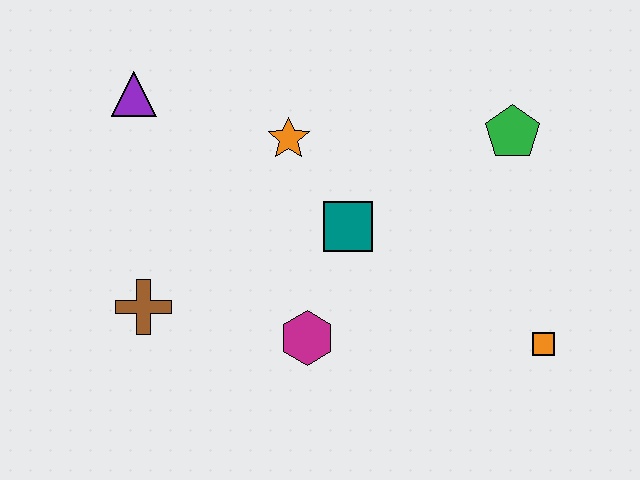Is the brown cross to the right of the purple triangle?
Yes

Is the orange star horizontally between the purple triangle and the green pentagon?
Yes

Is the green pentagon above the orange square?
Yes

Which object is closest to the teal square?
The orange star is closest to the teal square.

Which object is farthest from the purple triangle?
The orange square is farthest from the purple triangle.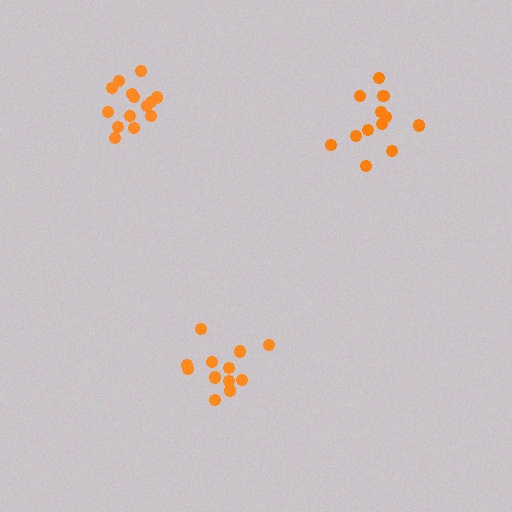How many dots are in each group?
Group 1: 12 dots, Group 2: 14 dots, Group 3: 12 dots (38 total).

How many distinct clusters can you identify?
There are 3 distinct clusters.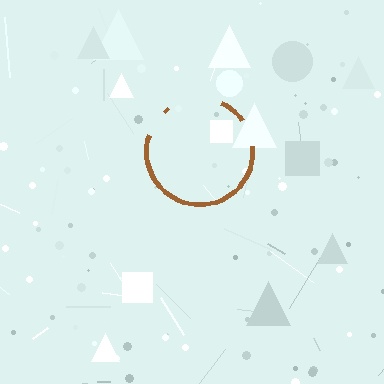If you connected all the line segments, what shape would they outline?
They would outline a circle.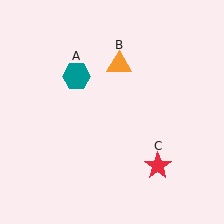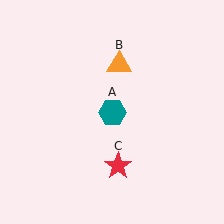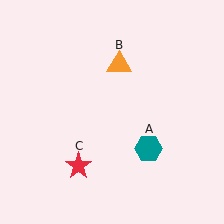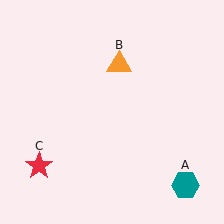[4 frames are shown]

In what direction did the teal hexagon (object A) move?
The teal hexagon (object A) moved down and to the right.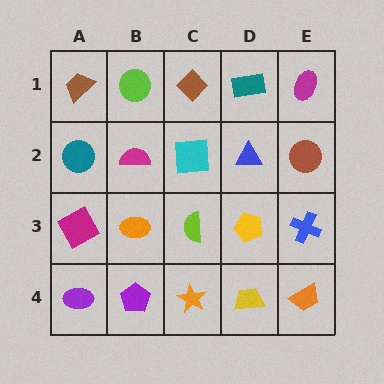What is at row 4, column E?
An orange trapezoid.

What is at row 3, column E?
A blue cross.